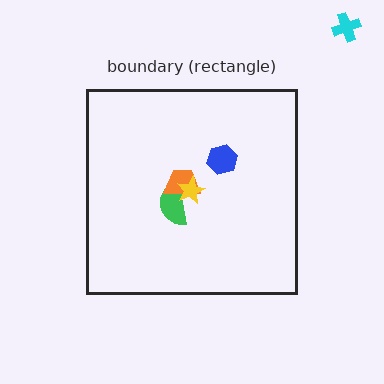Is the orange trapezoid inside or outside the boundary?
Inside.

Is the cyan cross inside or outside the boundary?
Outside.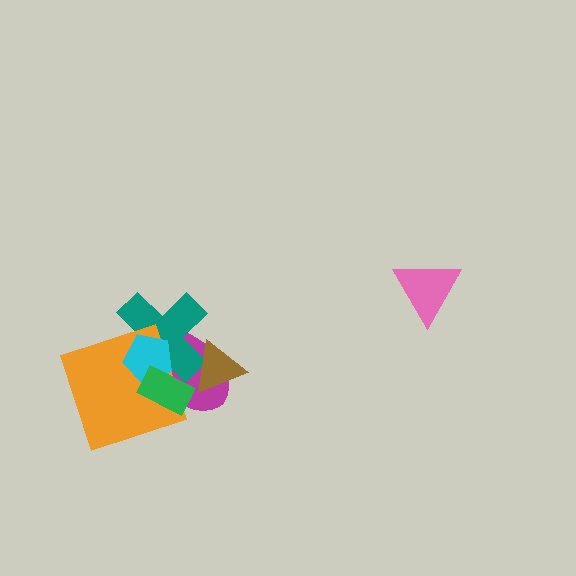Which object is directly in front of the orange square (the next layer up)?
The cyan pentagon is directly in front of the orange square.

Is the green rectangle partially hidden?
No, no other shape covers it.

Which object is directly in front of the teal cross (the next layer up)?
The brown triangle is directly in front of the teal cross.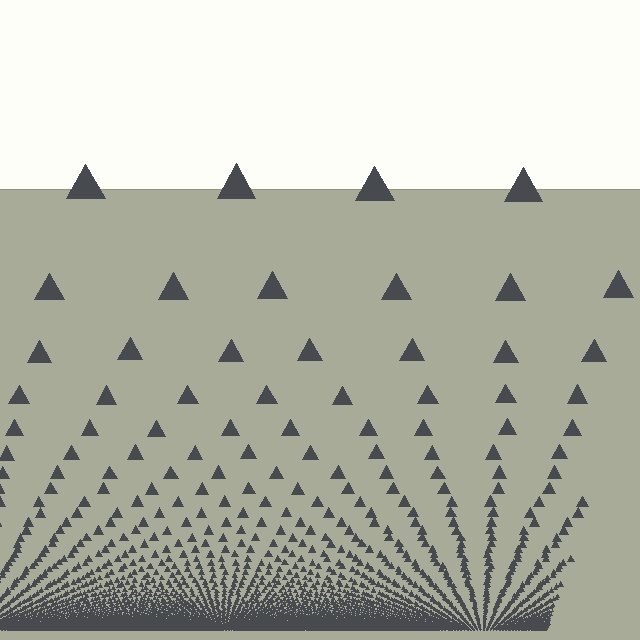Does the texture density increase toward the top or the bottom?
Density increases toward the bottom.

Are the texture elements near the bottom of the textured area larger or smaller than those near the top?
Smaller. The gradient is inverted — elements near the bottom are smaller and denser.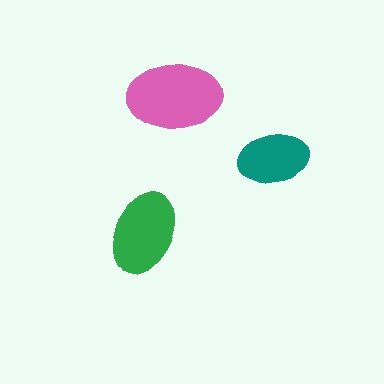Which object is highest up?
The pink ellipse is topmost.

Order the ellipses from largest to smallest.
the pink one, the green one, the teal one.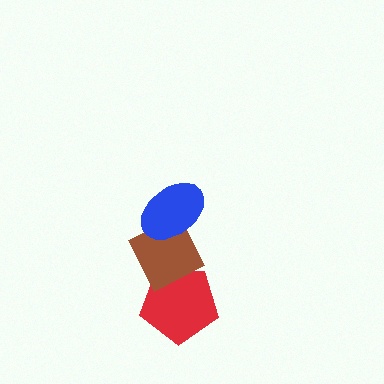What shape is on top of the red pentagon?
The brown diamond is on top of the red pentagon.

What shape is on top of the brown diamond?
The blue ellipse is on top of the brown diamond.